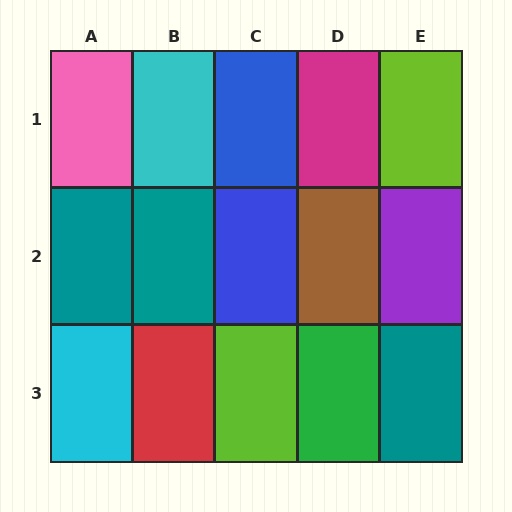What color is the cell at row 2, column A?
Teal.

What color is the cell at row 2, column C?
Blue.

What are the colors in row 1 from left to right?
Pink, cyan, blue, magenta, lime.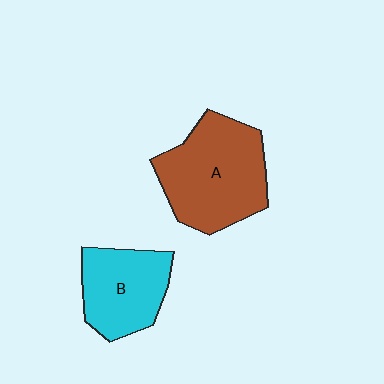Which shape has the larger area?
Shape A (brown).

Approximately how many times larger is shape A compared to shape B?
Approximately 1.4 times.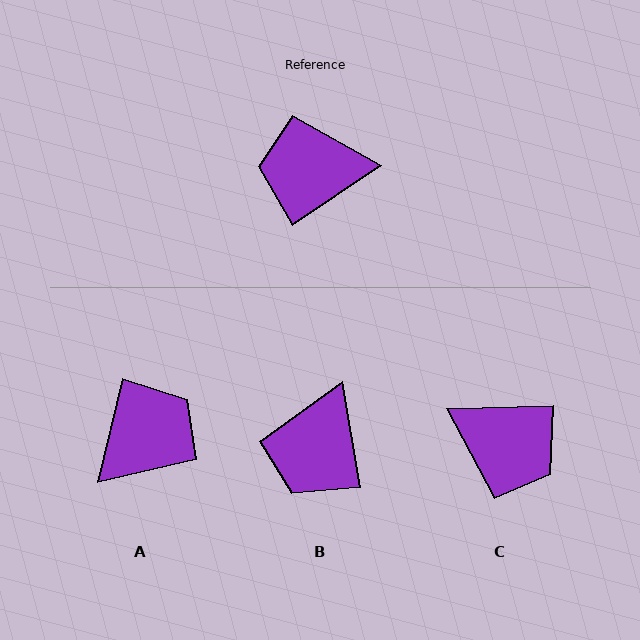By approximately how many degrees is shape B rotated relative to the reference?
Approximately 65 degrees counter-clockwise.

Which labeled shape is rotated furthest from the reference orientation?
C, about 148 degrees away.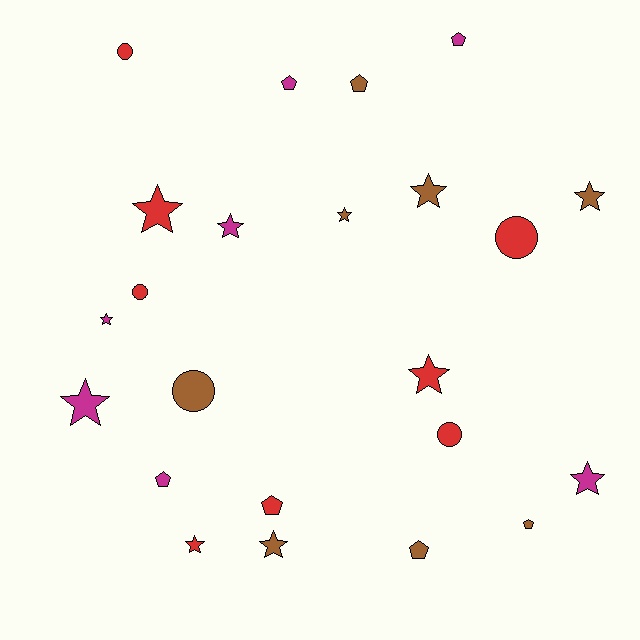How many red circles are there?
There are 4 red circles.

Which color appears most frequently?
Brown, with 8 objects.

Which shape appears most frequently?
Star, with 11 objects.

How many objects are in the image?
There are 23 objects.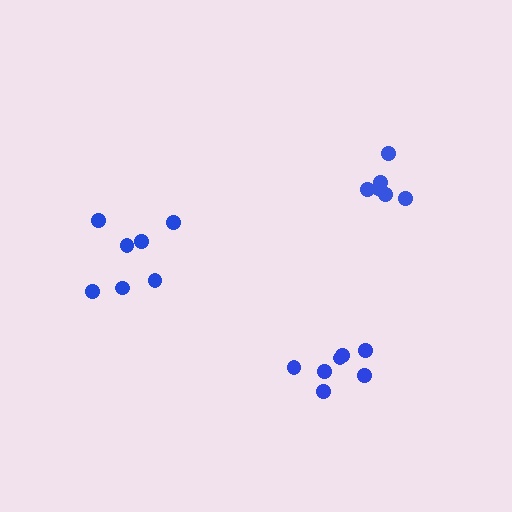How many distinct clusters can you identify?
There are 3 distinct clusters.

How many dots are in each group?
Group 1: 6 dots, Group 2: 7 dots, Group 3: 7 dots (20 total).